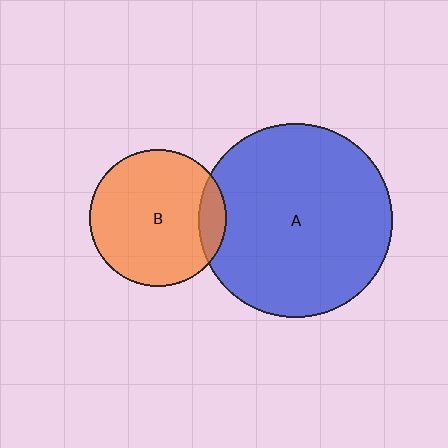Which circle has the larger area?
Circle A (blue).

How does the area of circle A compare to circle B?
Approximately 2.0 times.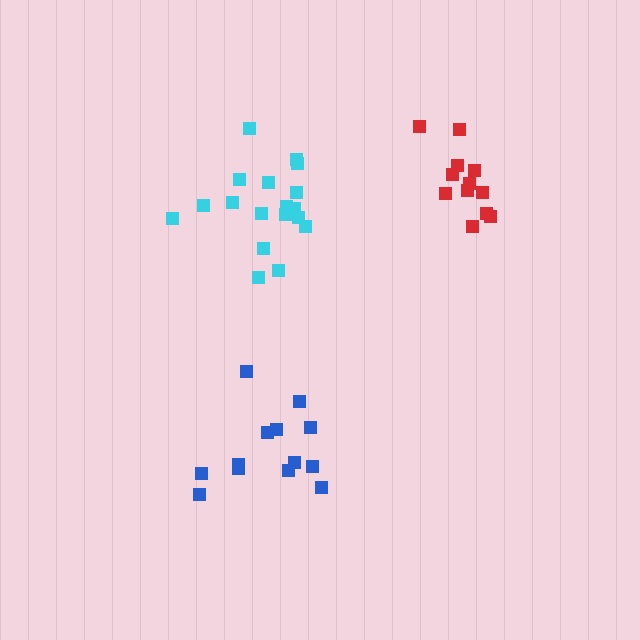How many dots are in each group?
Group 1: 18 dots, Group 2: 12 dots, Group 3: 13 dots (43 total).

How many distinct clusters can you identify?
There are 3 distinct clusters.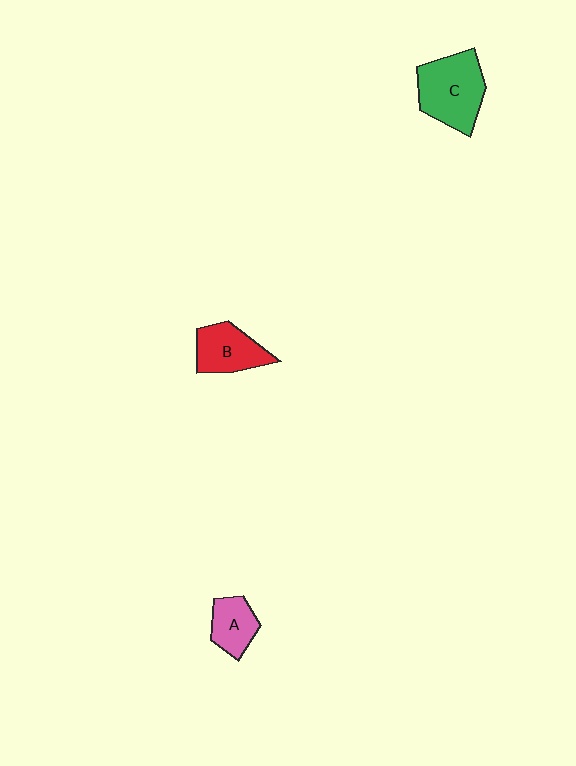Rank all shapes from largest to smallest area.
From largest to smallest: C (green), B (red), A (pink).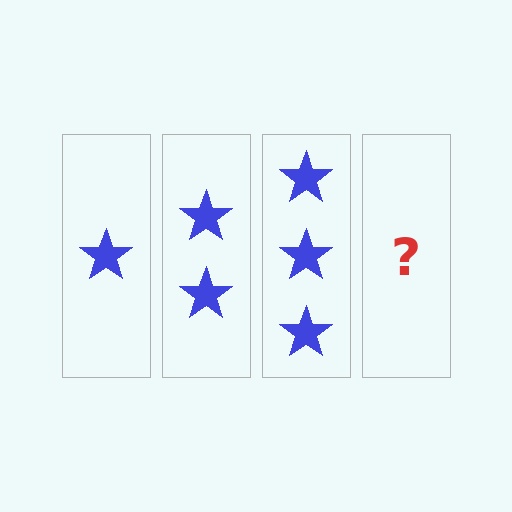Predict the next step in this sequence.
The next step is 4 stars.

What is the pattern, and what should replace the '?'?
The pattern is that each step adds one more star. The '?' should be 4 stars.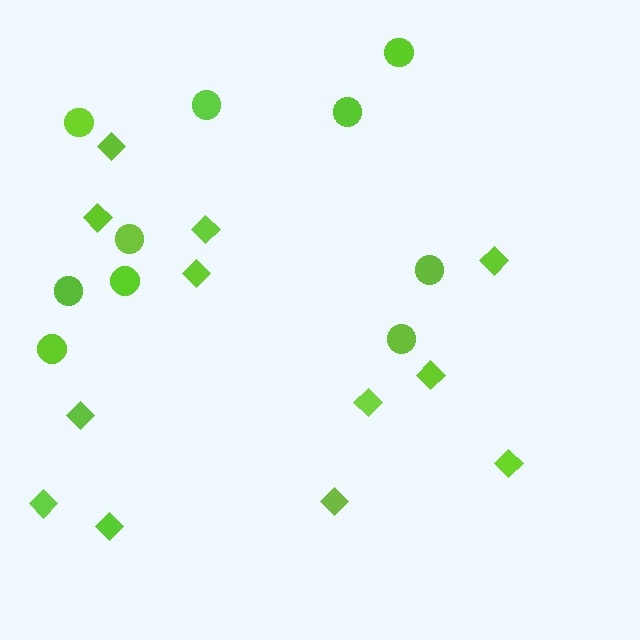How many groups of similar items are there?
There are 2 groups: one group of circles (10) and one group of diamonds (12).